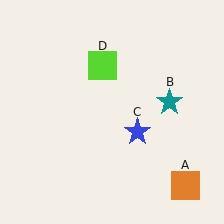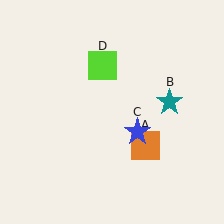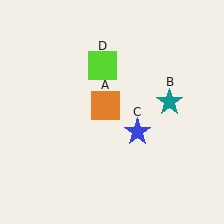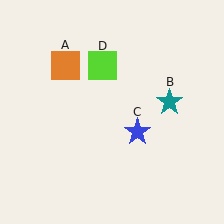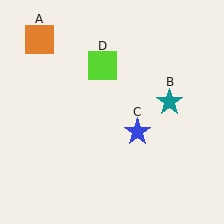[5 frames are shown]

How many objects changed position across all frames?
1 object changed position: orange square (object A).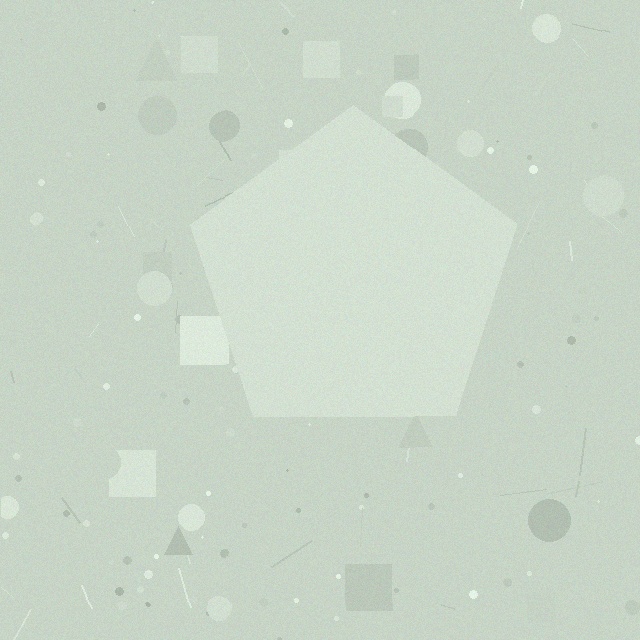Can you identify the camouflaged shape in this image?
The camouflaged shape is a pentagon.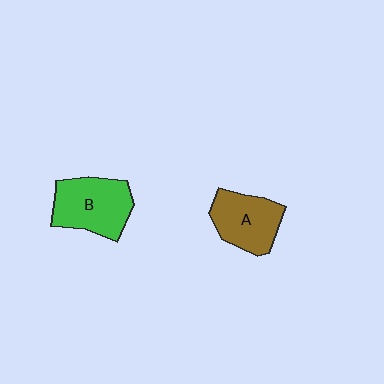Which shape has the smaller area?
Shape A (brown).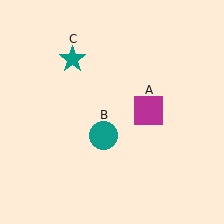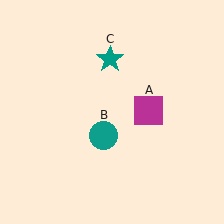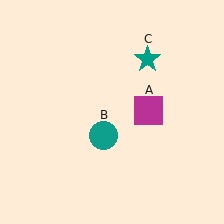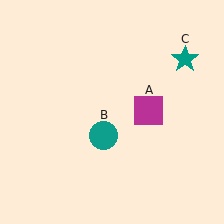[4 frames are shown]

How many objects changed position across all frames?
1 object changed position: teal star (object C).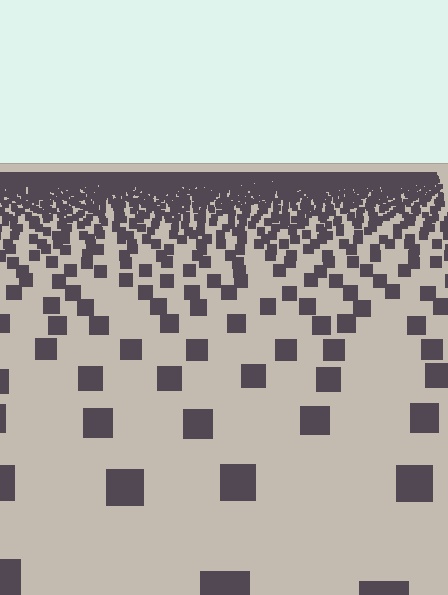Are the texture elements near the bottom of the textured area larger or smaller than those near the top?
Larger. Near the bottom, elements are closer to the viewer and appear at a bigger on-screen size.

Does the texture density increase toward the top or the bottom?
Density increases toward the top.